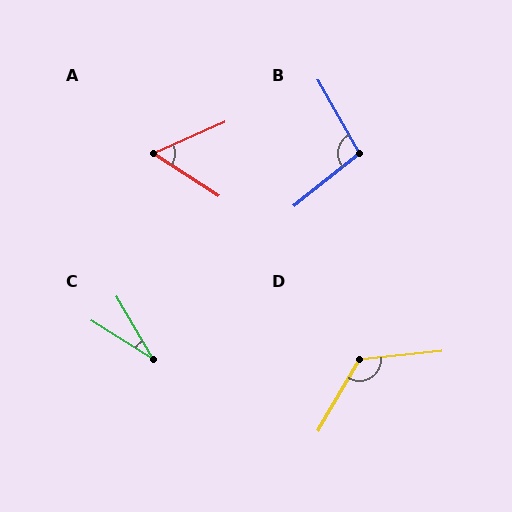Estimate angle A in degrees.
Approximately 57 degrees.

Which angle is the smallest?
C, at approximately 28 degrees.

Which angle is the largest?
D, at approximately 126 degrees.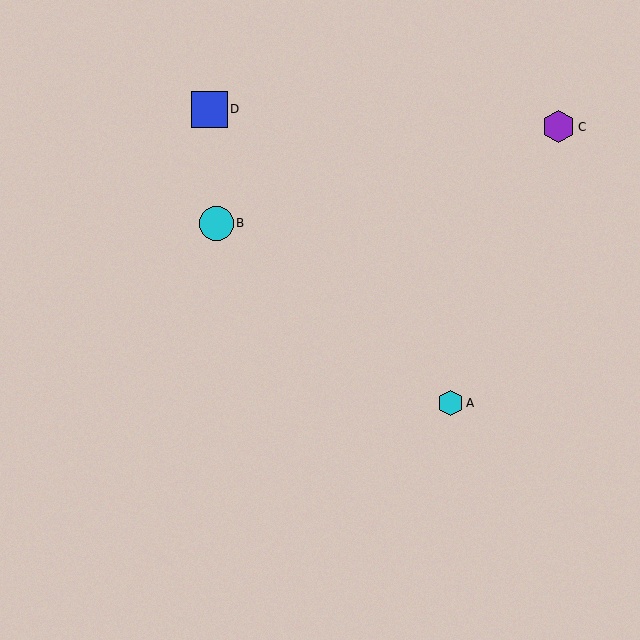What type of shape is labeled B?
Shape B is a cyan circle.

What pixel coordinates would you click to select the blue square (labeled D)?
Click at (209, 109) to select the blue square D.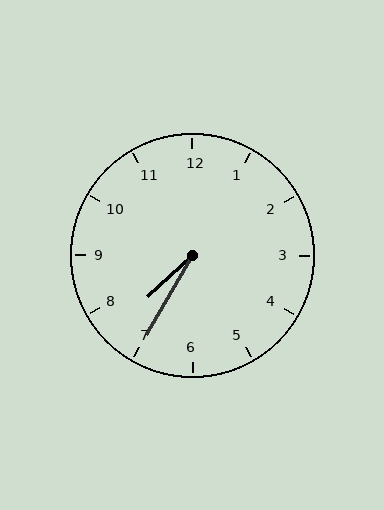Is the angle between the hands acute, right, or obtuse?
It is acute.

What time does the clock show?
7:35.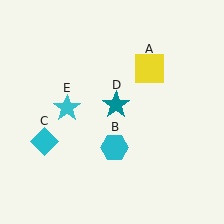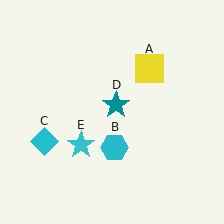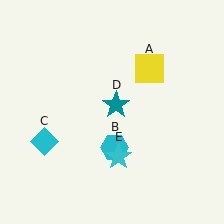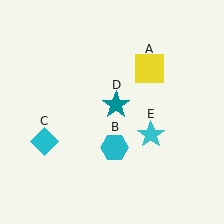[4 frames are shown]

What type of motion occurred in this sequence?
The cyan star (object E) rotated counterclockwise around the center of the scene.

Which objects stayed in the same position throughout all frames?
Yellow square (object A) and cyan hexagon (object B) and cyan diamond (object C) and teal star (object D) remained stationary.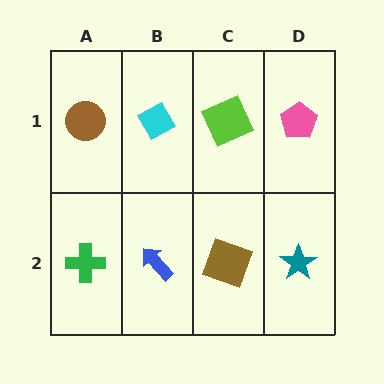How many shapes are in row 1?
4 shapes.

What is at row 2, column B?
A blue arrow.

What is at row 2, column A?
A green cross.